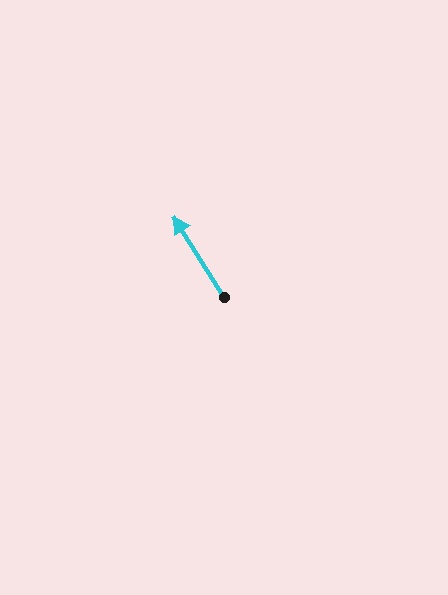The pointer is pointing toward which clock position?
Roughly 11 o'clock.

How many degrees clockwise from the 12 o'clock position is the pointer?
Approximately 328 degrees.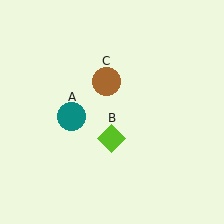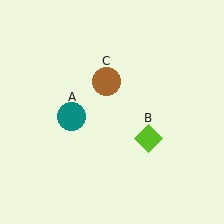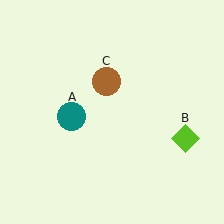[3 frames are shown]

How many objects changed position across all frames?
1 object changed position: lime diamond (object B).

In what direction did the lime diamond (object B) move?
The lime diamond (object B) moved right.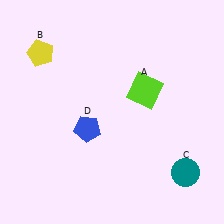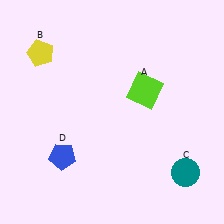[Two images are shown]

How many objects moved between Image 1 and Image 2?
1 object moved between the two images.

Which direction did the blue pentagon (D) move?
The blue pentagon (D) moved down.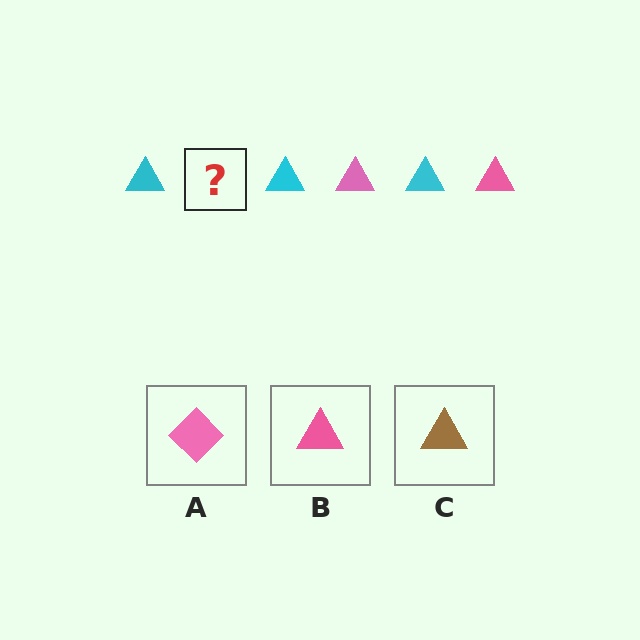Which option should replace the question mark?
Option B.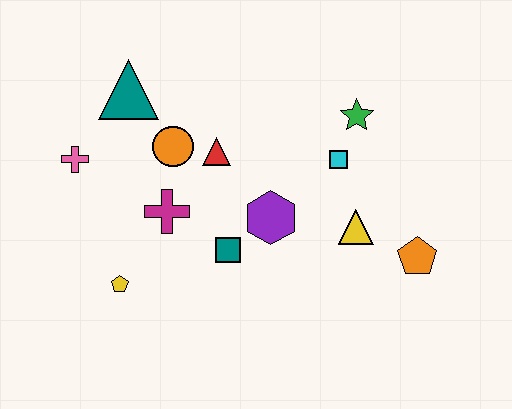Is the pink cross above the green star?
No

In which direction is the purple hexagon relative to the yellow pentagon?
The purple hexagon is to the right of the yellow pentagon.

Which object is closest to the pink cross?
The teal triangle is closest to the pink cross.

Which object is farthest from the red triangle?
The orange pentagon is farthest from the red triangle.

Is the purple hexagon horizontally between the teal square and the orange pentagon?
Yes